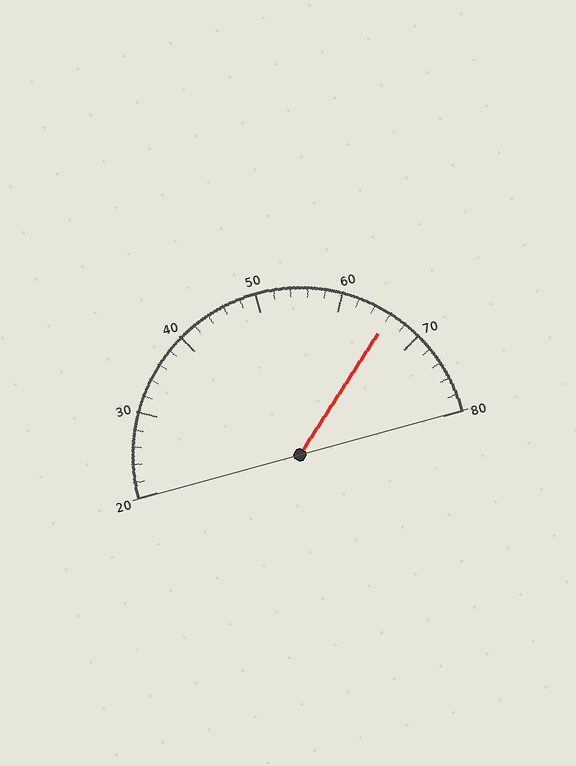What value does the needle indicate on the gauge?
The needle indicates approximately 66.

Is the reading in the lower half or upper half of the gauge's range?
The reading is in the upper half of the range (20 to 80).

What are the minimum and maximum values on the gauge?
The gauge ranges from 20 to 80.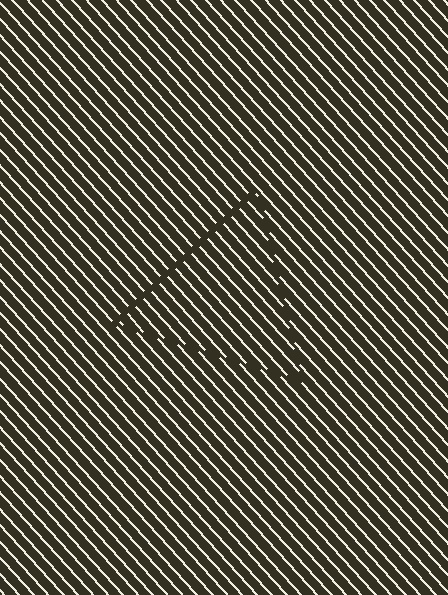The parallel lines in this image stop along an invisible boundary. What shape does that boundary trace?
An illusory triangle. The interior of the shape contains the same grating, shifted by half a period — the contour is defined by the phase discontinuity where line-ends from the inner and outer gratings abut.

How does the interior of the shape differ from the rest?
The interior of the shape contains the same grating, shifted by half a period — the contour is defined by the phase discontinuity where line-ends from the inner and outer gratings abut.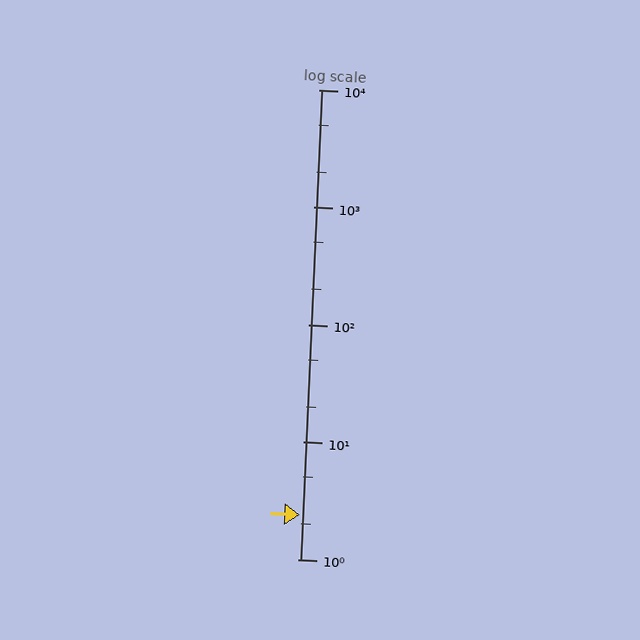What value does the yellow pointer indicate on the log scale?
The pointer indicates approximately 2.4.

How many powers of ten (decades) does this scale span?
The scale spans 4 decades, from 1 to 10000.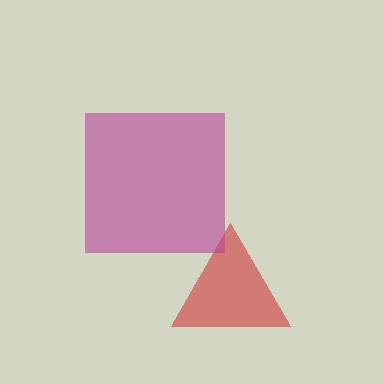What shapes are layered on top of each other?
The layered shapes are: a red triangle, a magenta square.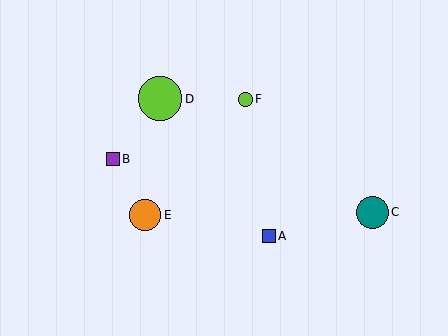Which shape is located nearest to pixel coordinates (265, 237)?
The blue square (labeled A) at (269, 236) is nearest to that location.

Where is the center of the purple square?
The center of the purple square is at (113, 159).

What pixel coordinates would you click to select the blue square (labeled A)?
Click at (269, 236) to select the blue square A.